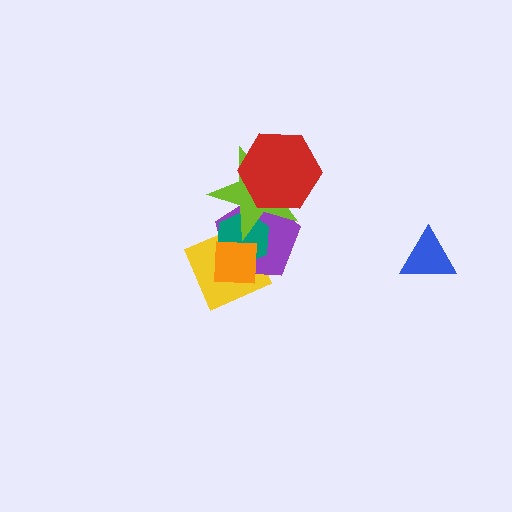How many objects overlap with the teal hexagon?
4 objects overlap with the teal hexagon.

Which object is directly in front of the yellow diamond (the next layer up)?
The purple pentagon is directly in front of the yellow diamond.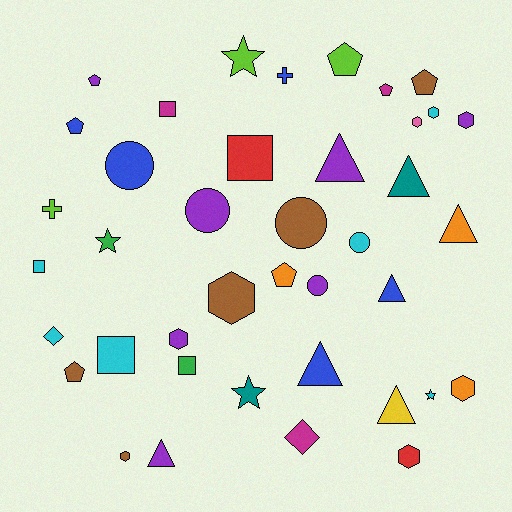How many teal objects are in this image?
There are 2 teal objects.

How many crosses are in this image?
There are 2 crosses.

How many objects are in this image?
There are 40 objects.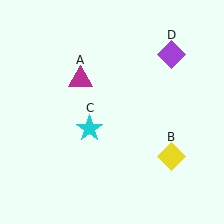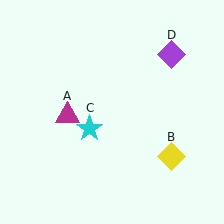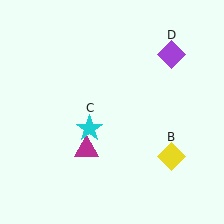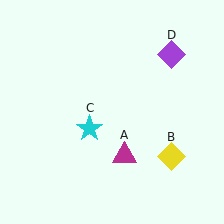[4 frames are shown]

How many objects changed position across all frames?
1 object changed position: magenta triangle (object A).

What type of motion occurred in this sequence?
The magenta triangle (object A) rotated counterclockwise around the center of the scene.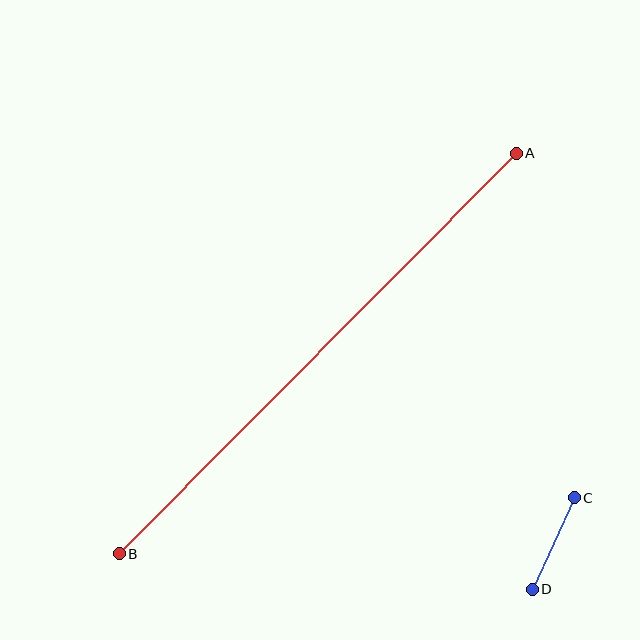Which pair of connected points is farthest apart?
Points A and B are farthest apart.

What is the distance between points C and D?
The distance is approximately 101 pixels.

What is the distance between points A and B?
The distance is approximately 564 pixels.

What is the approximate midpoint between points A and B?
The midpoint is at approximately (318, 353) pixels.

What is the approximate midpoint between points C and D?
The midpoint is at approximately (553, 544) pixels.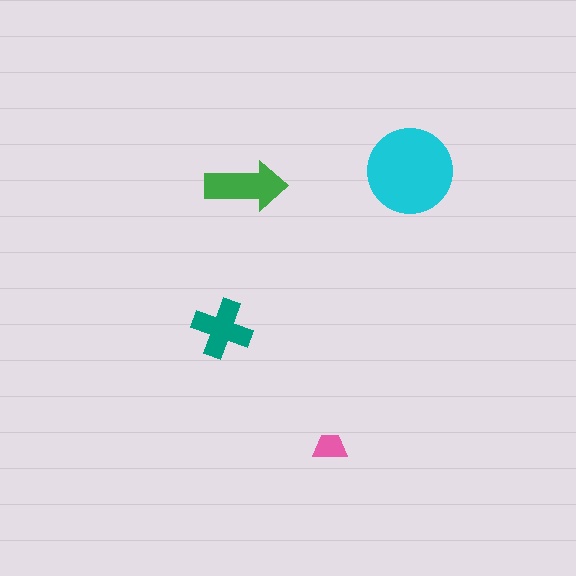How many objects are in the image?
There are 4 objects in the image.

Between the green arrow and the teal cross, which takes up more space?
The green arrow.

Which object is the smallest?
The pink trapezoid.